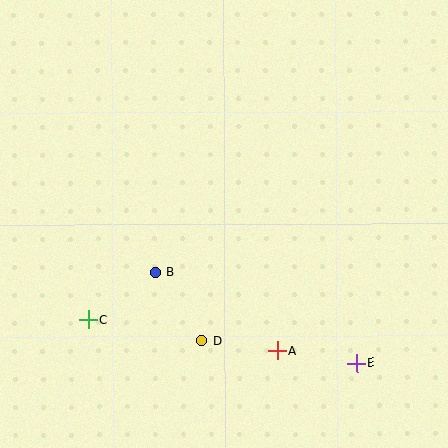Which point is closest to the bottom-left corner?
Point C is closest to the bottom-left corner.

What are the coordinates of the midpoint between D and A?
The midpoint between D and A is at (240, 346).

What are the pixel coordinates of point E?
Point E is at (357, 363).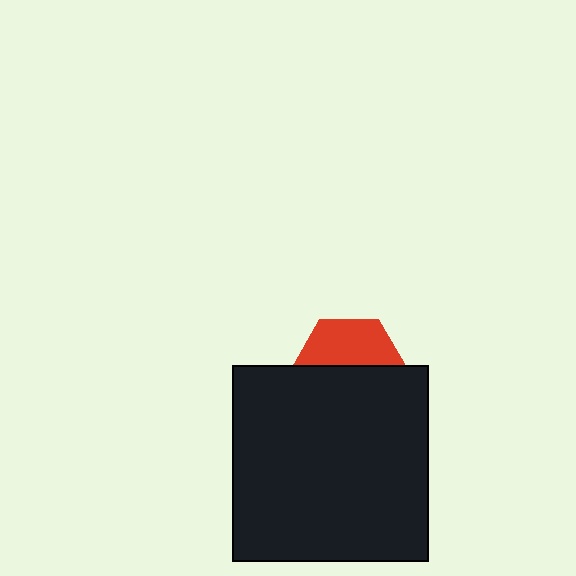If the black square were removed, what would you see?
You would see the complete red hexagon.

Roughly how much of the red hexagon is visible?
A small part of it is visible (roughly 44%).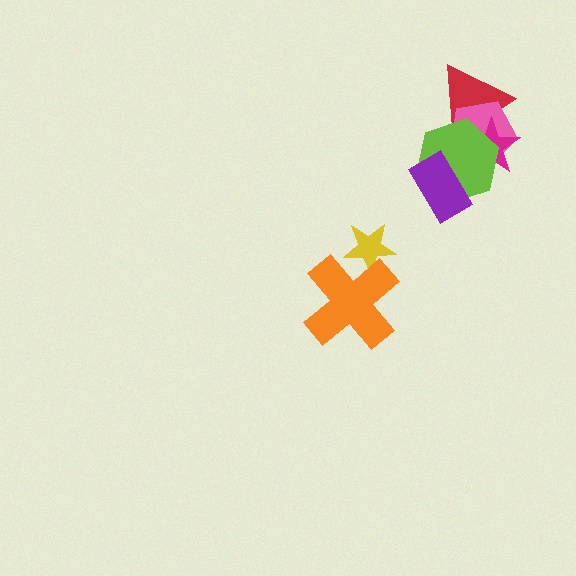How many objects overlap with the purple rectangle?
1 object overlaps with the purple rectangle.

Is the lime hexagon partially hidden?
Yes, it is partially covered by another shape.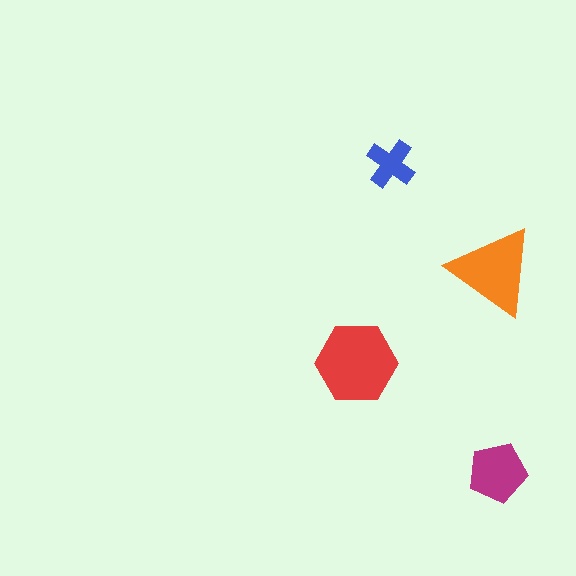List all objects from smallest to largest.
The blue cross, the magenta pentagon, the orange triangle, the red hexagon.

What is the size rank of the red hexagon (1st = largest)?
1st.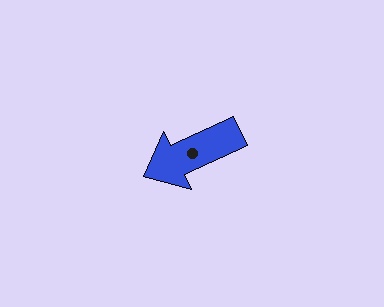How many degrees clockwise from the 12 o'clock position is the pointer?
Approximately 245 degrees.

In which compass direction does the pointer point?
Southwest.